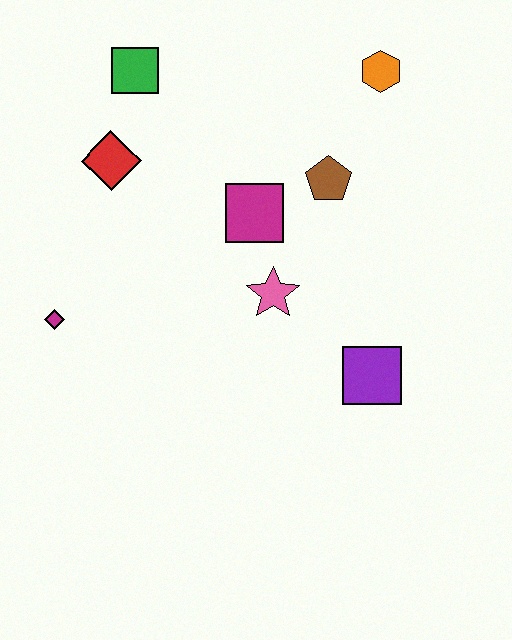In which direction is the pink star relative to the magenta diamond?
The pink star is to the right of the magenta diamond.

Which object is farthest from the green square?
The purple square is farthest from the green square.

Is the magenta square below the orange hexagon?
Yes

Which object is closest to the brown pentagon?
The magenta square is closest to the brown pentagon.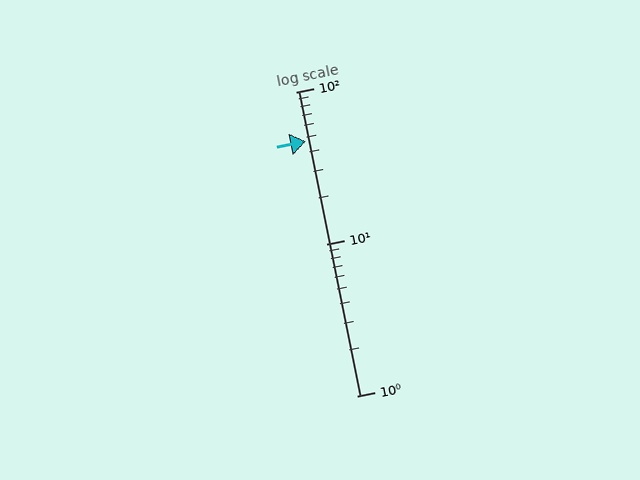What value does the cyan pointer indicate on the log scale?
The pointer indicates approximately 47.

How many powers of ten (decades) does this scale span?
The scale spans 2 decades, from 1 to 100.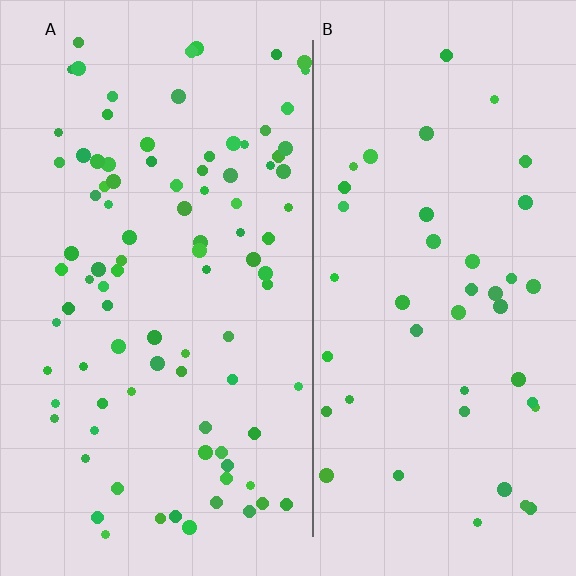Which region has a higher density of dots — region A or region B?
A (the left).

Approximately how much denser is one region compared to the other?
Approximately 2.1× — region A over region B.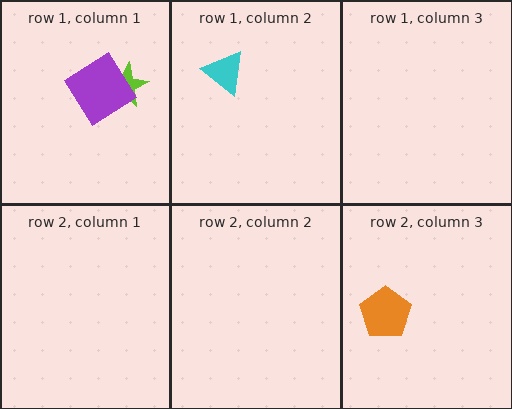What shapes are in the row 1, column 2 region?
The cyan triangle.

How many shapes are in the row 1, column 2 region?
1.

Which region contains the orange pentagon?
The row 2, column 3 region.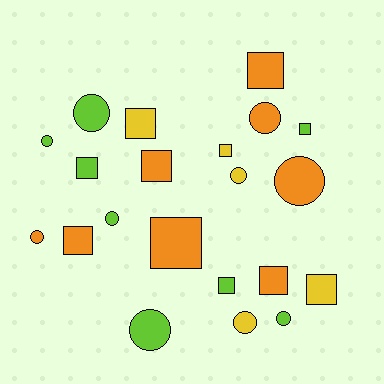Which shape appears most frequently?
Square, with 11 objects.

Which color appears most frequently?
Orange, with 8 objects.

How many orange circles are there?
There are 3 orange circles.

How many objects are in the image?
There are 21 objects.